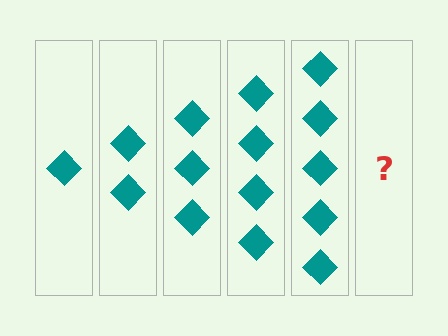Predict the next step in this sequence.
The next step is 6 diamonds.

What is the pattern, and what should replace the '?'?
The pattern is that each step adds one more diamond. The '?' should be 6 diamonds.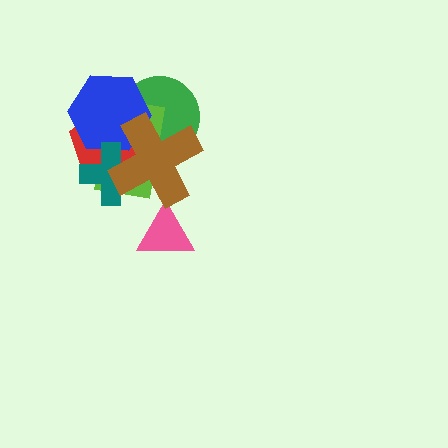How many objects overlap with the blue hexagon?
5 objects overlap with the blue hexagon.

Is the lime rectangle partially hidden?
Yes, it is partially covered by another shape.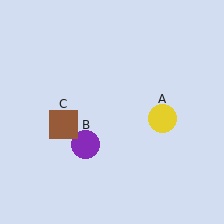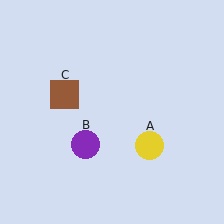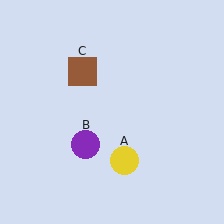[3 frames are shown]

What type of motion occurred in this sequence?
The yellow circle (object A), brown square (object C) rotated clockwise around the center of the scene.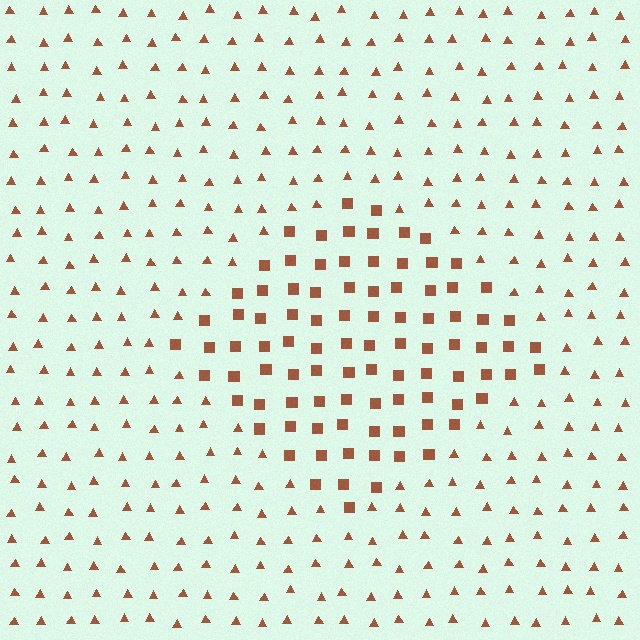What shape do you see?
I see a diamond.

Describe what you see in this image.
The image is filled with small brown elements arranged in a uniform grid. A diamond-shaped region contains squares, while the surrounding area contains triangles. The boundary is defined purely by the change in element shape.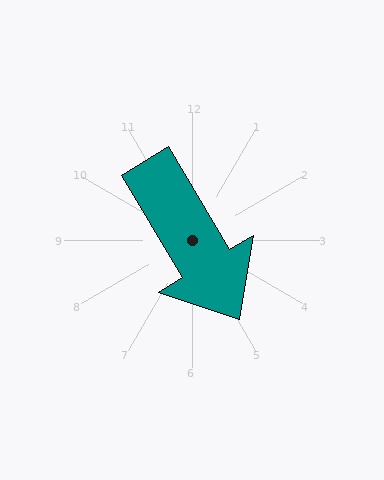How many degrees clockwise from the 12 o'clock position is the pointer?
Approximately 149 degrees.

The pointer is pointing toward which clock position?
Roughly 5 o'clock.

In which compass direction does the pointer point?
Southeast.